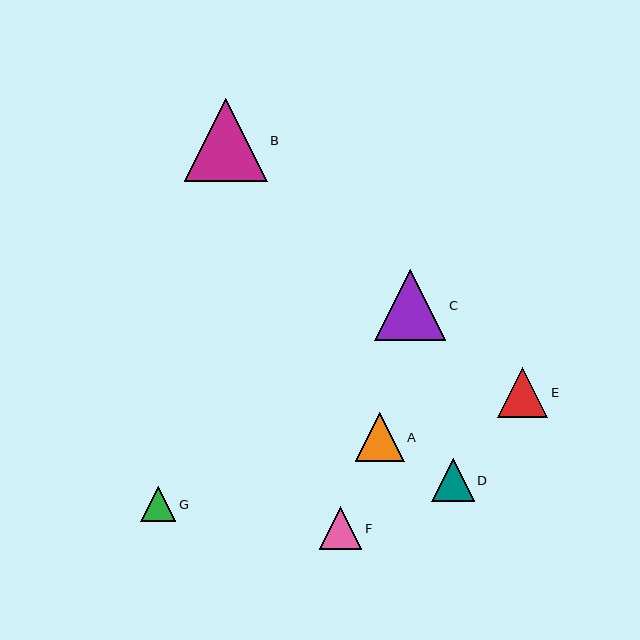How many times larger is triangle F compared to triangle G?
Triangle F is approximately 1.2 times the size of triangle G.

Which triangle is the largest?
Triangle B is the largest with a size of approximately 82 pixels.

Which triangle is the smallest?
Triangle G is the smallest with a size of approximately 35 pixels.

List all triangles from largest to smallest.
From largest to smallest: B, C, E, A, D, F, G.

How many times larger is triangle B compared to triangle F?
Triangle B is approximately 1.9 times the size of triangle F.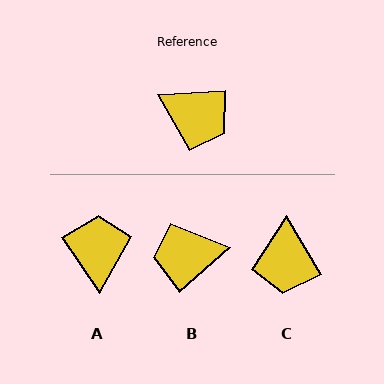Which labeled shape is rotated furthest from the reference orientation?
B, about 142 degrees away.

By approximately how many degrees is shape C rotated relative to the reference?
Approximately 63 degrees clockwise.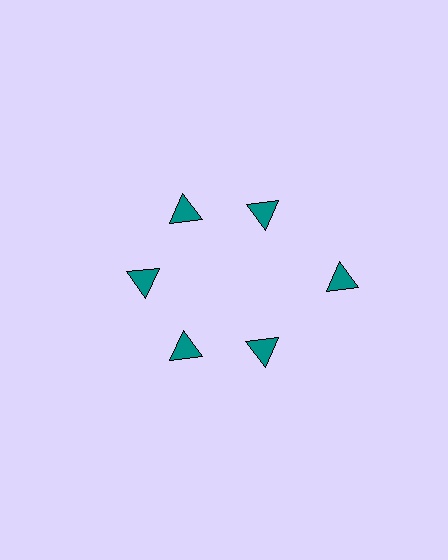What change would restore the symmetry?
The symmetry would be restored by moving it inward, back onto the ring so that all 6 triangles sit at equal angles and equal distance from the center.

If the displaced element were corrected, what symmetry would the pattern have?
It would have 6-fold rotational symmetry — the pattern would map onto itself every 60 degrees.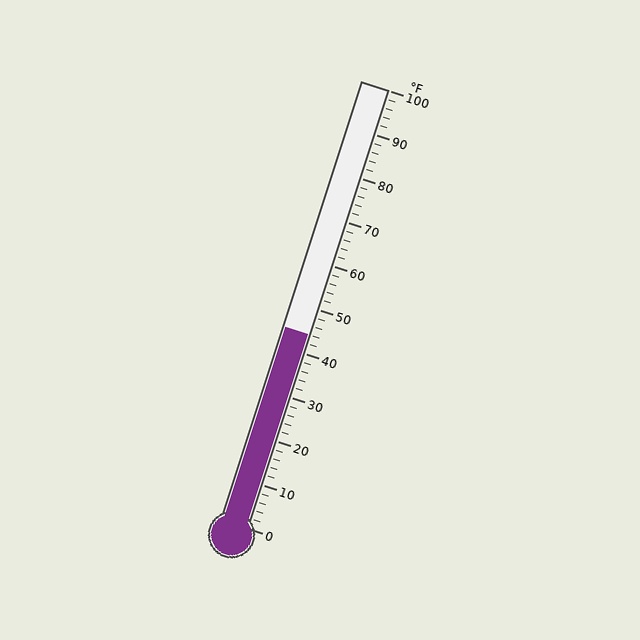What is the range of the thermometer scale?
The thermometer scale ranges from 0°F to 100°F.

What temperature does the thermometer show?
The thermometer shows approximately 44°F.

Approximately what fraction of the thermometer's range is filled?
The thermometer is filled to approximately 45% of its range.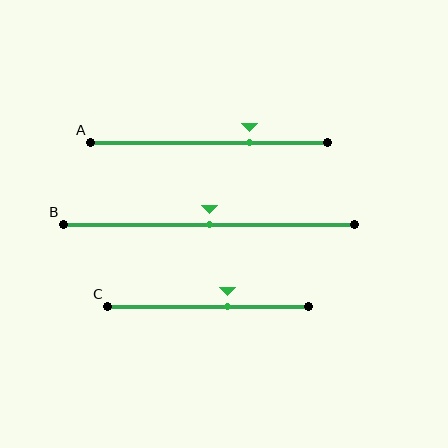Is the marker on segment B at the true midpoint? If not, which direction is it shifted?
Yes, the marker on segment B is at the true midpoint.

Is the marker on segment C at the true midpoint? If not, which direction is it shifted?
No, the marker on segment C is shifted to the right by about 10% of the segment length.